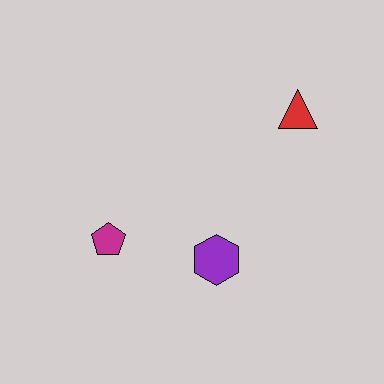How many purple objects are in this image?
There is 1 purple object.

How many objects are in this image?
There are 3 objects.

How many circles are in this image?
There are no circles.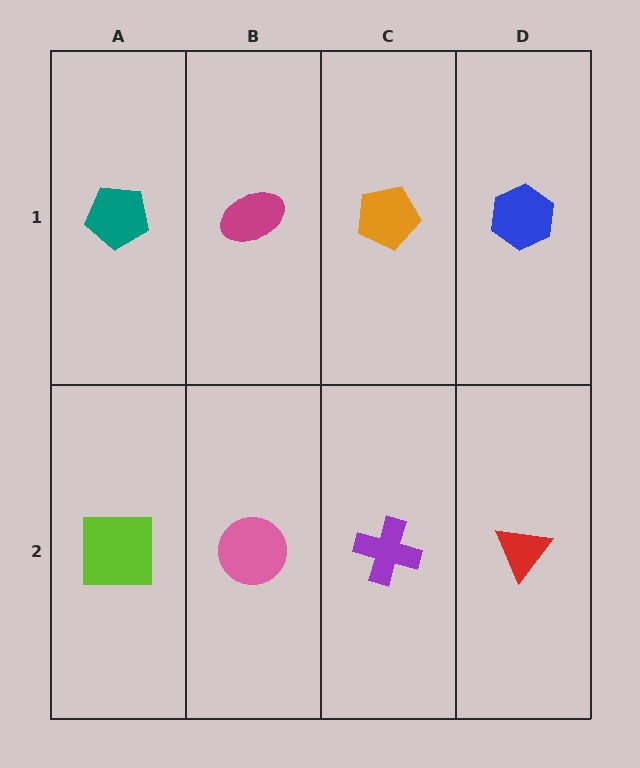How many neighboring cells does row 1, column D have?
2.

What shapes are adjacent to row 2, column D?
A blue hexagon (row 1, column D), a purple cross (row 2, column C).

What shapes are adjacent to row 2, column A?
A teal pentagon (row 1, column A), a pink circle (row 2, column B).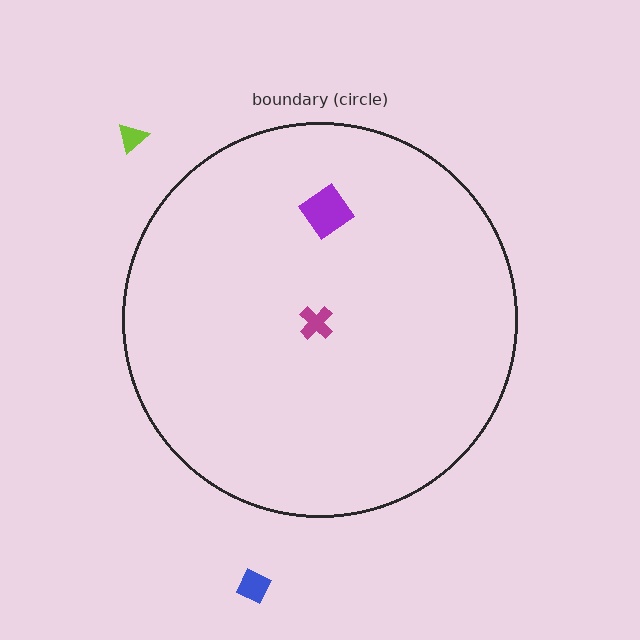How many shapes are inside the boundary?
2 inside, 2 outside.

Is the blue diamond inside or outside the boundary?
Outside.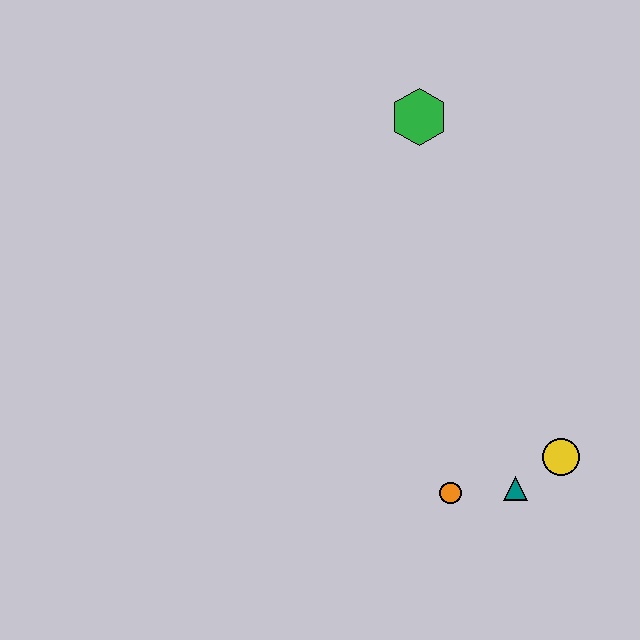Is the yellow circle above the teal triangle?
Yes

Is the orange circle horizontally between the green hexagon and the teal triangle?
Yes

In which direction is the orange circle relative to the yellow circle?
The orange circle is to the left of the yellow circle.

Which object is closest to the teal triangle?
The yellow circle is closest to the teal triangle.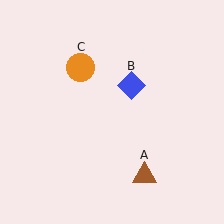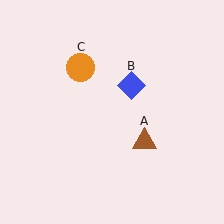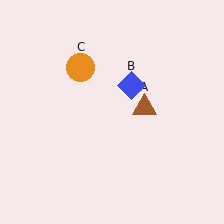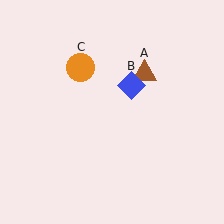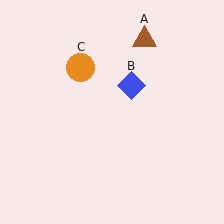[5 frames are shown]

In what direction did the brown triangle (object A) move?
The brown triangle (object A) moved up.